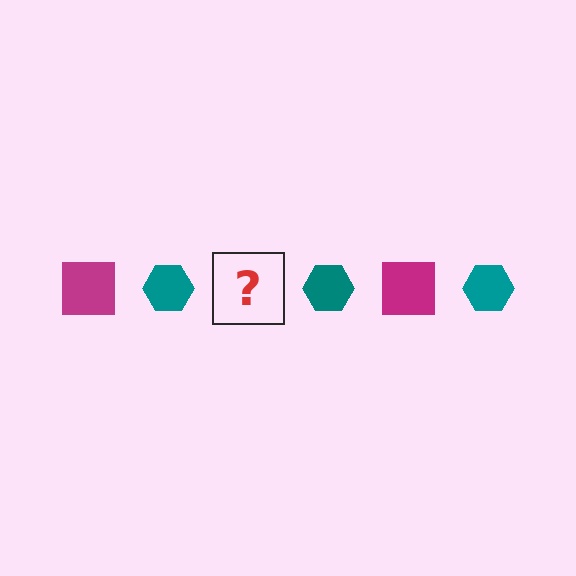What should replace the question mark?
The question mark should be replaced with a magenta square.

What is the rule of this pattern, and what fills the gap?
The rule is that the pattern alternates between magenta square and teal hexagon. The gap should be filled with a magenta square.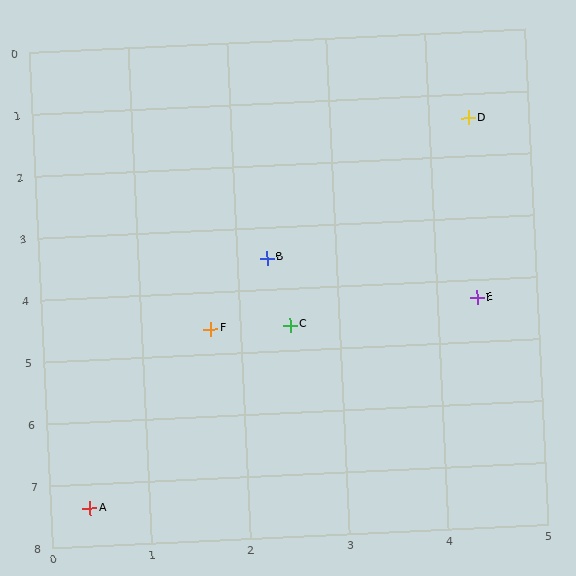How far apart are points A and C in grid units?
Points A and C are about 3.5 grid units apart.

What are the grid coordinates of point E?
Point E is at approximately (4.4, 4.3).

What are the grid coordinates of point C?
Point C is at approximately (2.5, 4.6).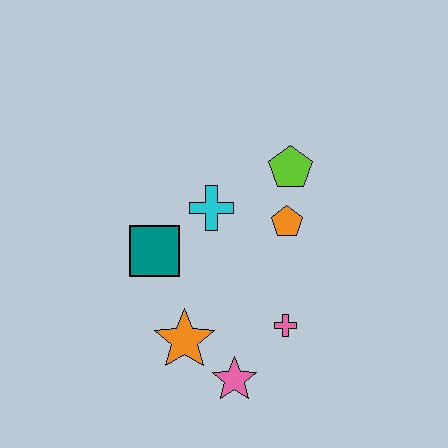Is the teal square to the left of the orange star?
Yes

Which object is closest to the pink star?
The orange star is closest to the pink star.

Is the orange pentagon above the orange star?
Yes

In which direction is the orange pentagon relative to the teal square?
The orange pentagon is to the right of the teal square.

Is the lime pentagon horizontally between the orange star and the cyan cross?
No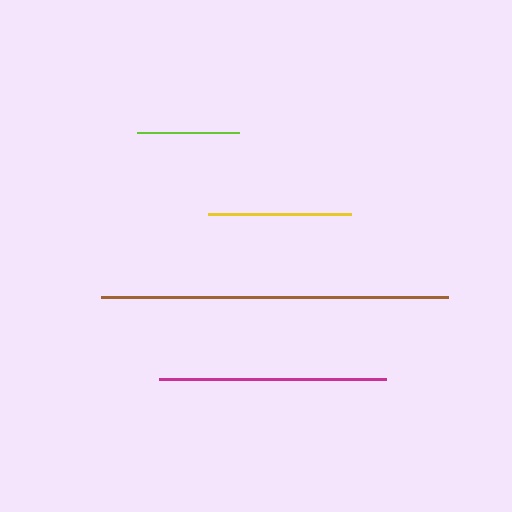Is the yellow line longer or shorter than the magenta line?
The magenta line is longer than the yellow line.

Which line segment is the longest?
The brown line is the longest at approximately 348 pixels.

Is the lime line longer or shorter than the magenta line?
The magenta line is longer than the lime line.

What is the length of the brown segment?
The brown segment is approximately 348 pixels long.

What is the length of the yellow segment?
The yellow segment is approximately 143 pixels long.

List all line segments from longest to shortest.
From longest to shortest: brown, magenta, yellow, lime.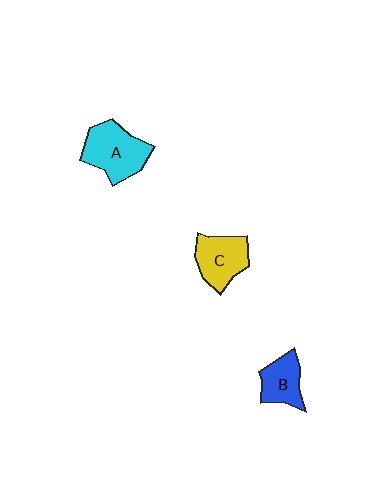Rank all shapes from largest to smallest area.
From largest to smallest: A (cyan), C (yellow), B (blue).